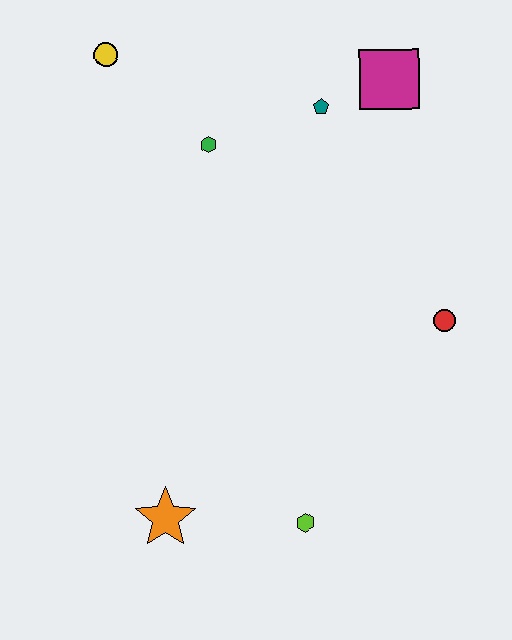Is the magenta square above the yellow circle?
No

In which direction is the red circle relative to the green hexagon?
The red circle is to the right of the green hexagon.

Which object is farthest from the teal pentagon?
The orange star is farthest from the teal pentagon.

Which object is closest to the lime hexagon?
The orange star is closest to the lime hexagon.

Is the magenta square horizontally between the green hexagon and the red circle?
Yes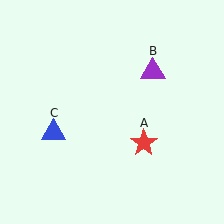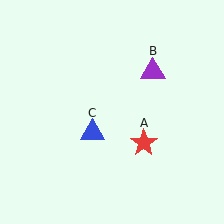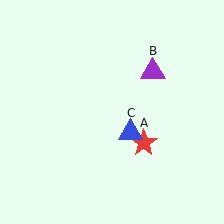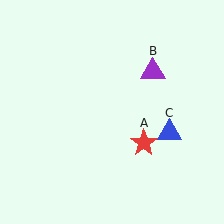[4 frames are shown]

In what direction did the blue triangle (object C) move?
The blue triangle (object C) moved right.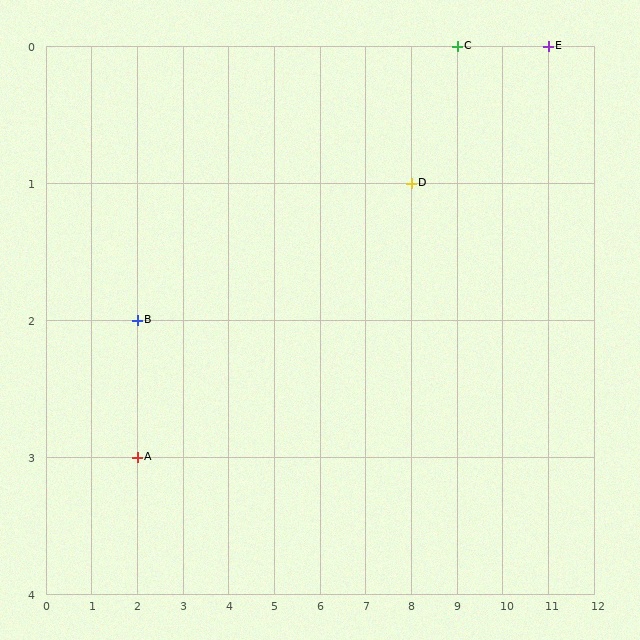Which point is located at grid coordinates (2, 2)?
Point B is at (2, 2).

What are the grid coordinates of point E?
Point E is at grid coordinates (11, 0).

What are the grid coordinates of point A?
Point A is at grid coordinates (2, 3).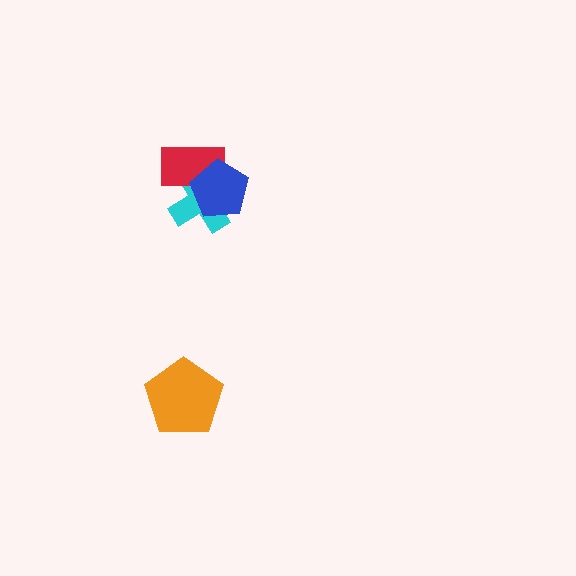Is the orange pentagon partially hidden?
No, no other shape covers it.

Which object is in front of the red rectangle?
The blue pentagon is in front of the red rectangle.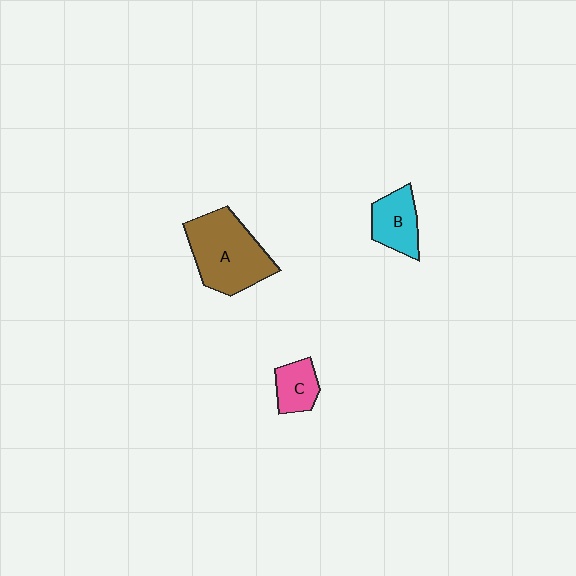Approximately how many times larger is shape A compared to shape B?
Approximately 2.0 times.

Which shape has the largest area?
Shape A (brown).